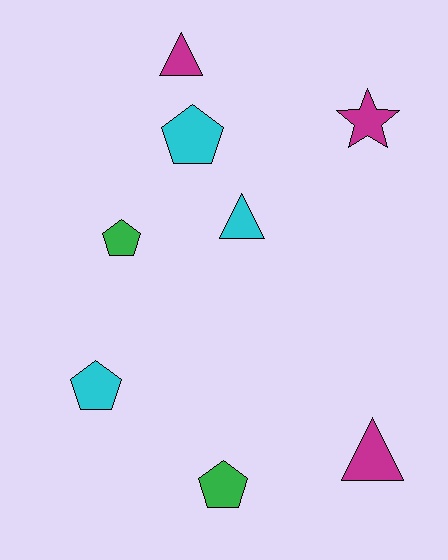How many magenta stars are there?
There is 1 magenta star.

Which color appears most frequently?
Cyan, with 3 objects.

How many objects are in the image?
There are 8 objects.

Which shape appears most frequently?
Pentagon, with 4 objects.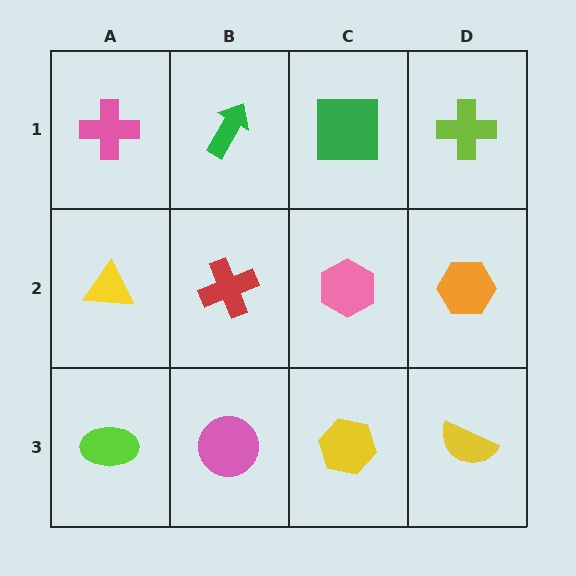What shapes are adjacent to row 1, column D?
An orange hexagon (row 2, column D), a green square (row 1, column C).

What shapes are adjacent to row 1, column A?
A yellow triangle (row 2, column A), a green arrow (row 1, column B).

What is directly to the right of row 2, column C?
An orange hexagon.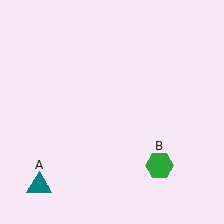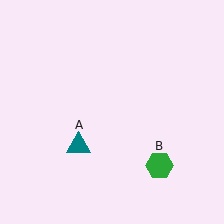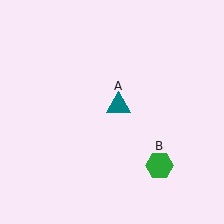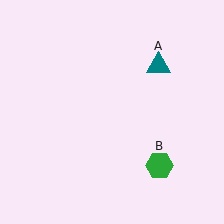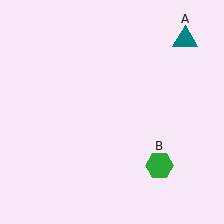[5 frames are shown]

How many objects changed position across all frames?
1 object changed position: teal triangle (object A).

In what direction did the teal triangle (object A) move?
The teal triangle (object A) moved up and to the right.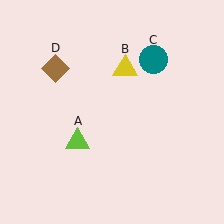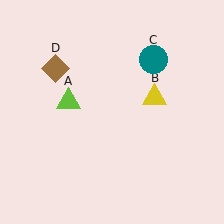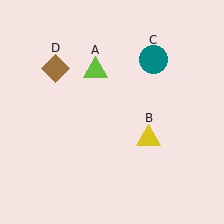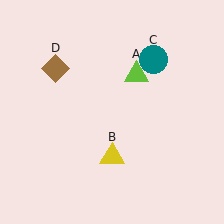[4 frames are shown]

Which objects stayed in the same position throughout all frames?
Teal circle (object C) and brown diamond (object D) remained stationary.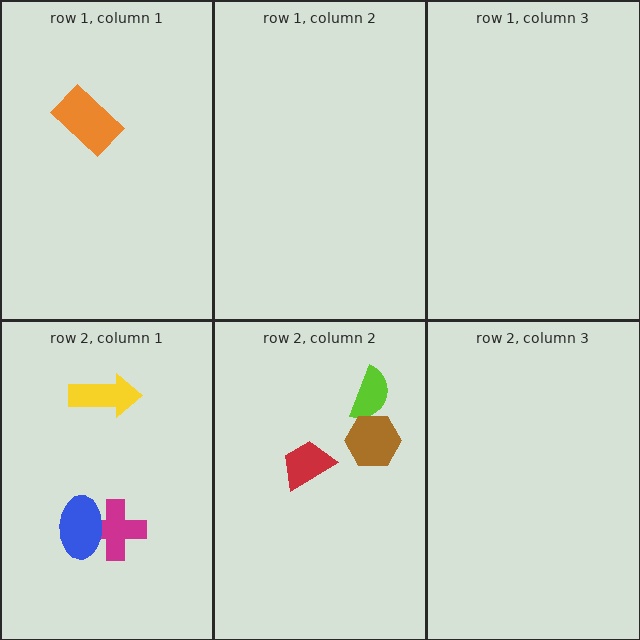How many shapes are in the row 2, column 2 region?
3.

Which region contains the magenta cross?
The row 2, column 1 region.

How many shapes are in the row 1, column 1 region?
1.